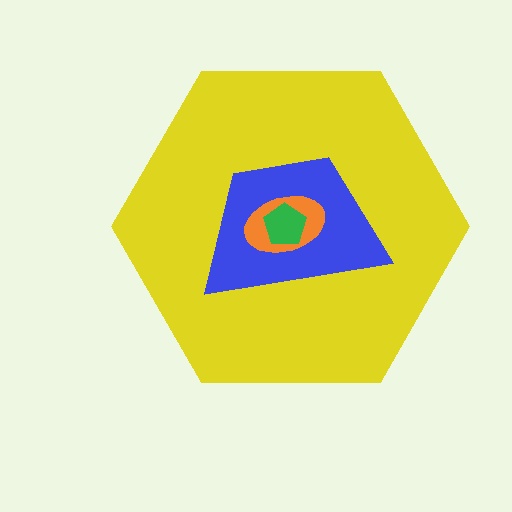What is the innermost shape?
The green pentagon.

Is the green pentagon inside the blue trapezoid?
Yes.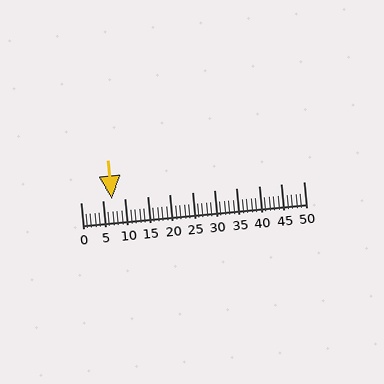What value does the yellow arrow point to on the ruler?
The yellow arrow points to approximately 7.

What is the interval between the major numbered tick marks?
The major tick marks are spaced 5 units apart.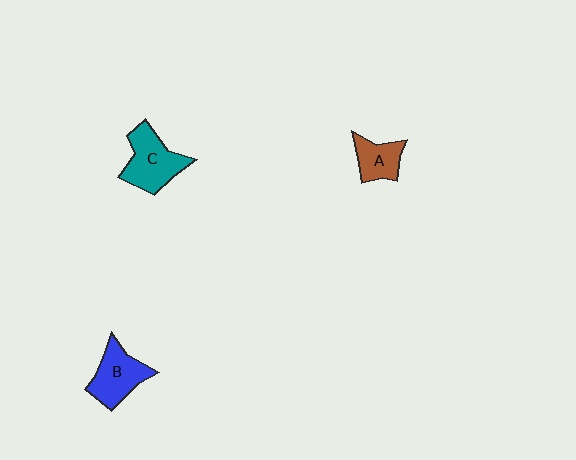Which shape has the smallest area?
Shape A (brown).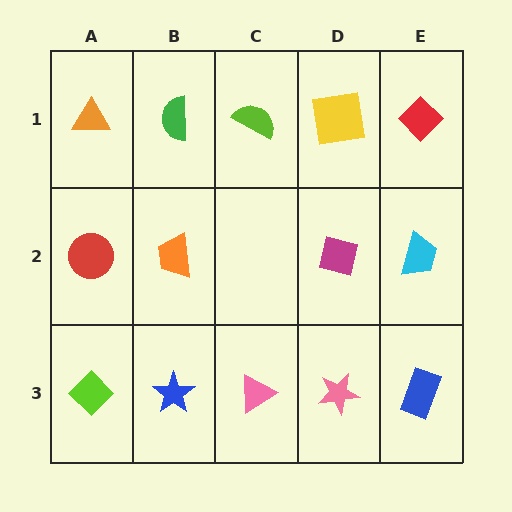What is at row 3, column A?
A lime diamond.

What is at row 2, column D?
A magenta square.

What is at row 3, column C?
A pink triangle.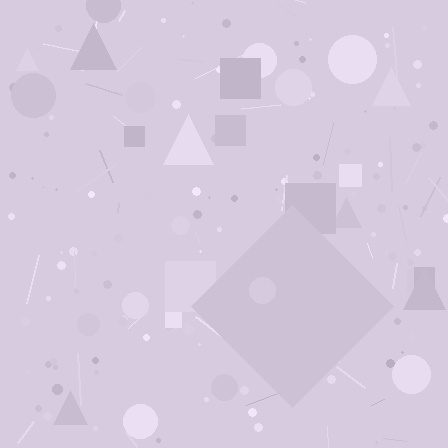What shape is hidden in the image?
A diamond is hidden in the image.